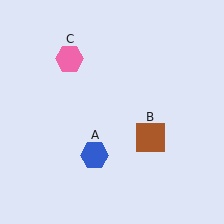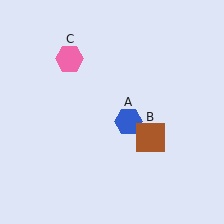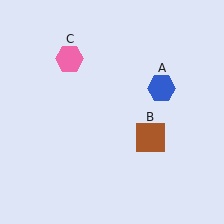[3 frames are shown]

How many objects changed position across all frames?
1 object changed position: blue hexagon (object A).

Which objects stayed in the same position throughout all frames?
Brown square (object B) and pink hexagon (object C) remained stationary.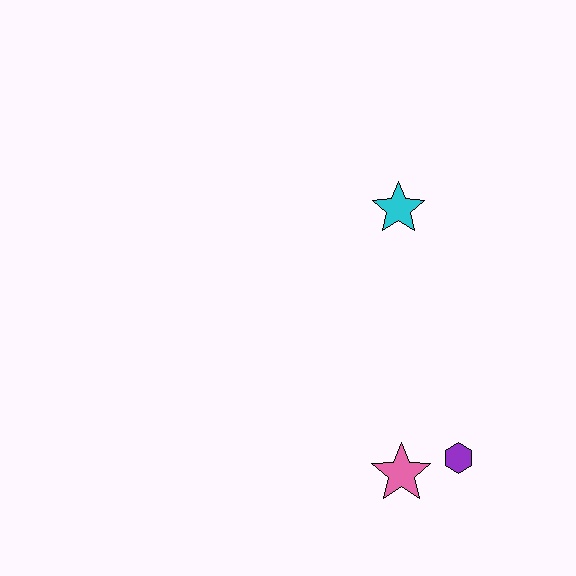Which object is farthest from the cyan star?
The pink star is farthest from the cyan star.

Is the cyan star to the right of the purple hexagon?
No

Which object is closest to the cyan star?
The purple hexagon is closest to the cyan star.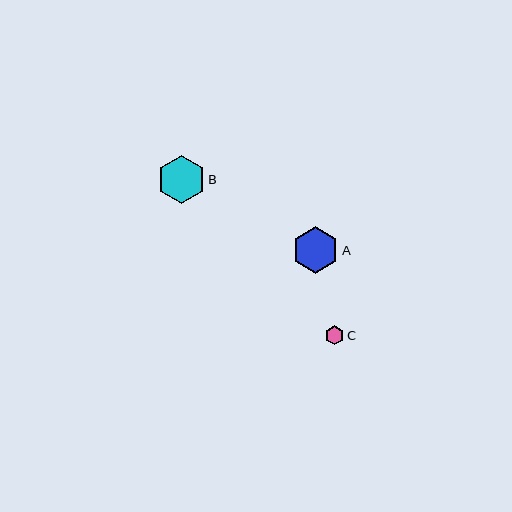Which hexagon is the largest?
Hexagon B is the largest with a size of approximately 49 pixels.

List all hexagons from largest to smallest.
From largest to smallest: B, A, C.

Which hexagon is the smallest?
Hexagon C is the smallest with a size of approximately 19 pixels.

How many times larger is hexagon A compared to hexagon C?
Hexagon A is approximately 2.4 times the size of hexagon C.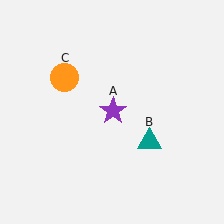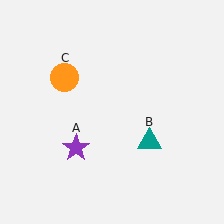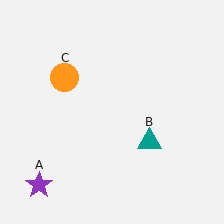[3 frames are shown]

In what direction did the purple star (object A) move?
The purple star (object A) moved down and to the left.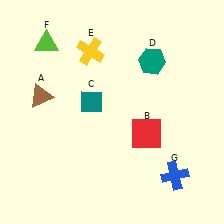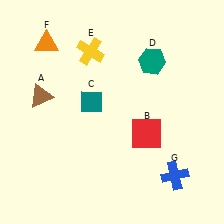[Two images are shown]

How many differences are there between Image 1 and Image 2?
There is 1 difference between the two images.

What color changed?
The triangle (F) changed from lime in Image 1 to orange in Image 2.